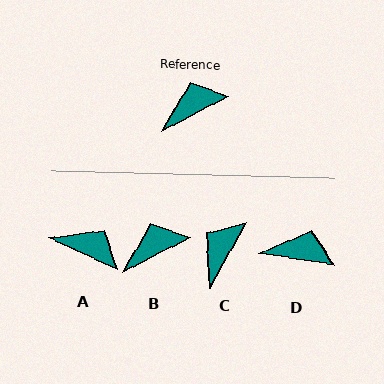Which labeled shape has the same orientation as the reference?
B.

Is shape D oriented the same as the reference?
No, it is off by about 36 degrees.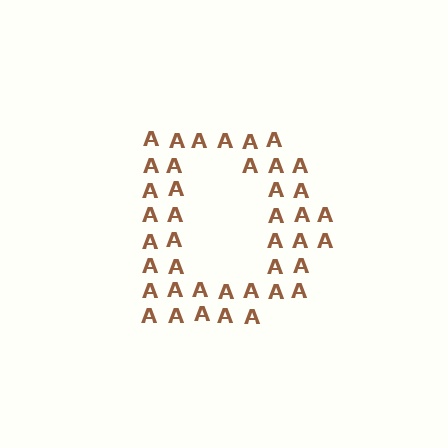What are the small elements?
The small elements are letter A's.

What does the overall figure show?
The overall figure shows the letter D.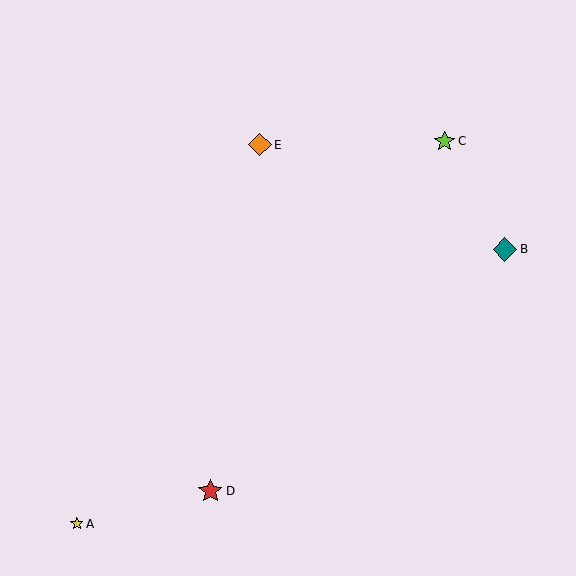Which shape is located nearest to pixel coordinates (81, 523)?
The yellow star (labeled A) at (77, 524) is nearest to that location.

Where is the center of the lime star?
The center of the lime star is at (444, 141).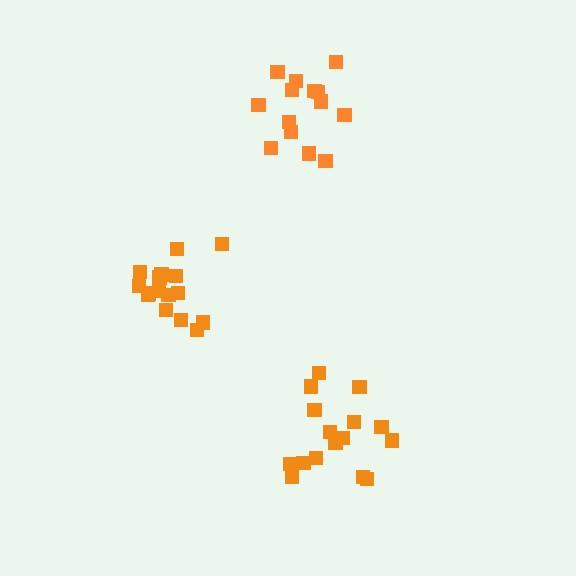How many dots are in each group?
Group 1: 14 dots, Group 2: 16 dots, Group 3: 16 dots (46 total).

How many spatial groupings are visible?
There are 3 spatial groupings.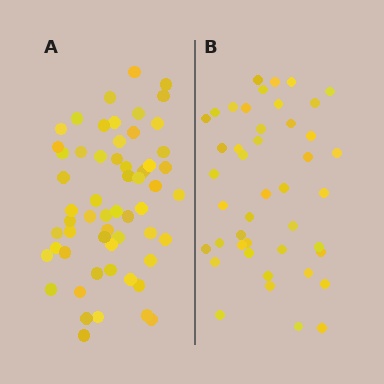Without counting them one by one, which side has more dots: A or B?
Region A (the left region) has more dots.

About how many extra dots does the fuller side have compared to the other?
Region A has approximately 15 more dots than region B.